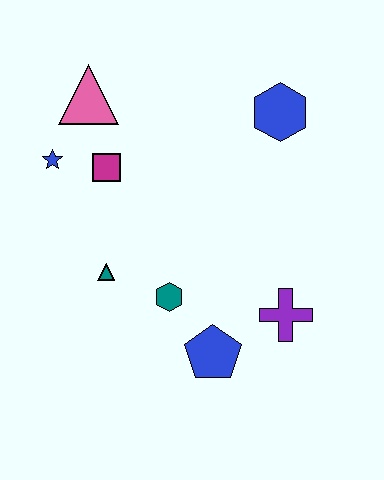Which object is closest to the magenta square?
The blue star is closest to the magenta square.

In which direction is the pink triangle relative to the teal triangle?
The pink triangle is above the teal triangle.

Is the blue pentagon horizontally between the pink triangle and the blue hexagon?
Yes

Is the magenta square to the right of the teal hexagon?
No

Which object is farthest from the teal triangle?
The blue hexagon is farthest from the teal triangle.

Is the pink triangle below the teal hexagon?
No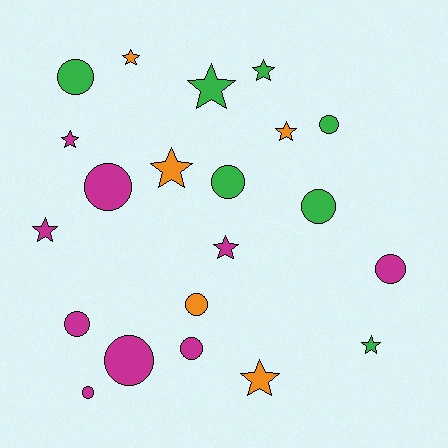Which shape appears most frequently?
Circle, with 11 objects.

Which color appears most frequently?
Magenta, with 9 objects.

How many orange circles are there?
There is 1 orange circle.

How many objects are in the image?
There are 21 objects.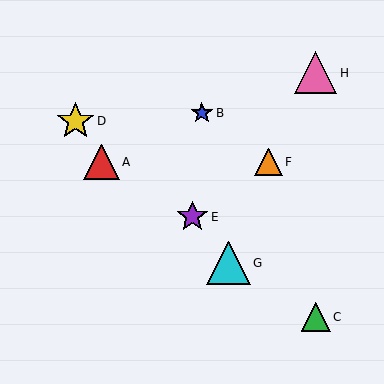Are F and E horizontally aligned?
No, F is at y≈162 and E is at y≈217.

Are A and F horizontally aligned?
Yes, both are at y≈162.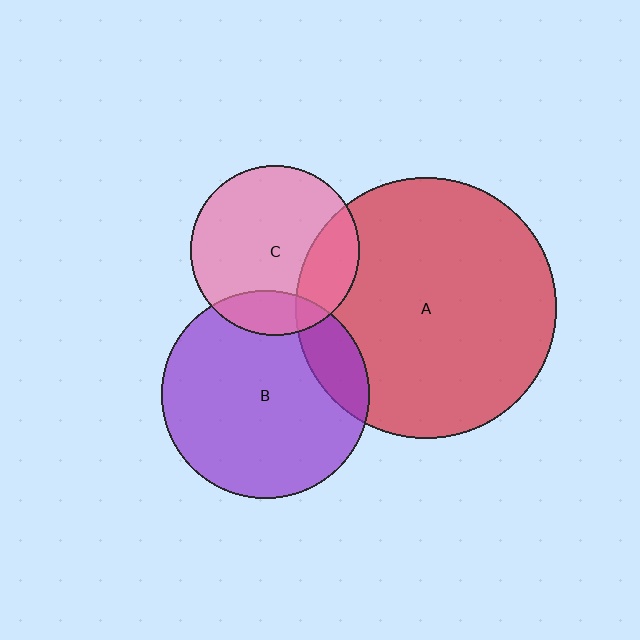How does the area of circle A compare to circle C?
Approximately 2.4 times.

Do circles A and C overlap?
Yes.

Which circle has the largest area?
Circle A (red).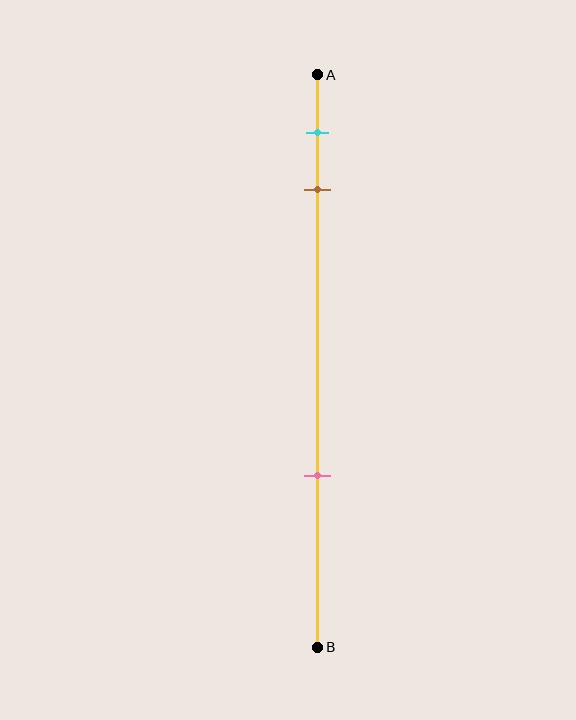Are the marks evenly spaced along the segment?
No, the marks are not evenly spaced.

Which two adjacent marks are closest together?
The cyan and brown marks are the closest adjacent pair.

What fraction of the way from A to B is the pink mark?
The pink mark is approximately 70% (0.7) of the way from A to B.